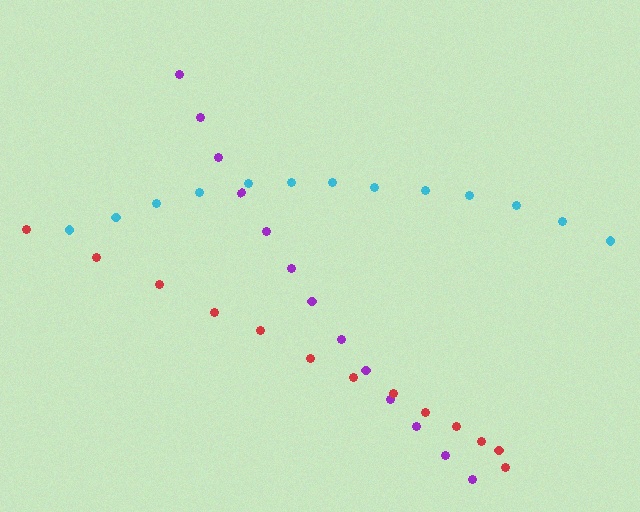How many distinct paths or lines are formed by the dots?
There are 3 distinct paths.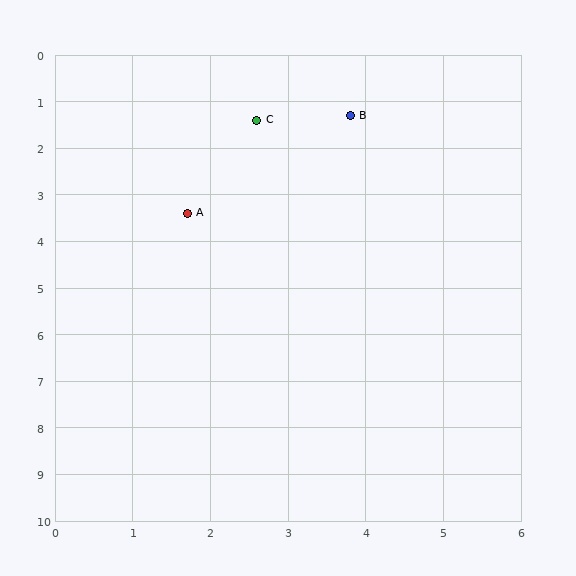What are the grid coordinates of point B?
Point B is at approximately (3.8, 1.3).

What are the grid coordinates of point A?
Point A is at approximately (1.7, 3.4).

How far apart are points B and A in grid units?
Points B and A are about 3.0 grid units apart.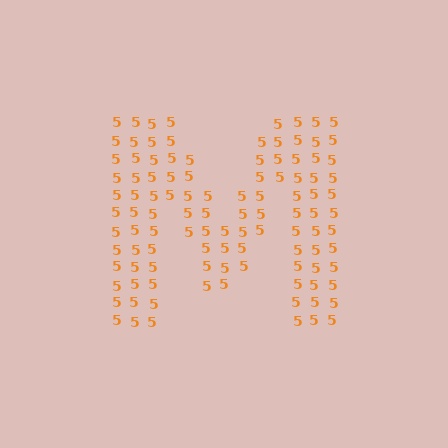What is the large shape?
The large shape is the letter M.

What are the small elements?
The small elements are digit 5's.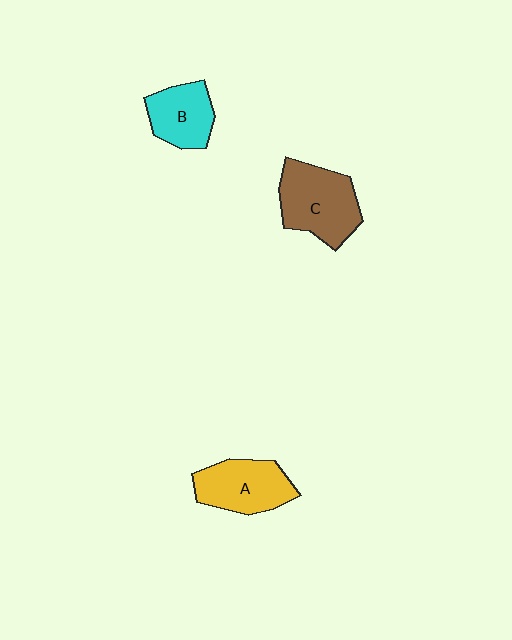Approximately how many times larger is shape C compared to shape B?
Approximately 1.4 times.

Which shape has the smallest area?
Shape B (cyan).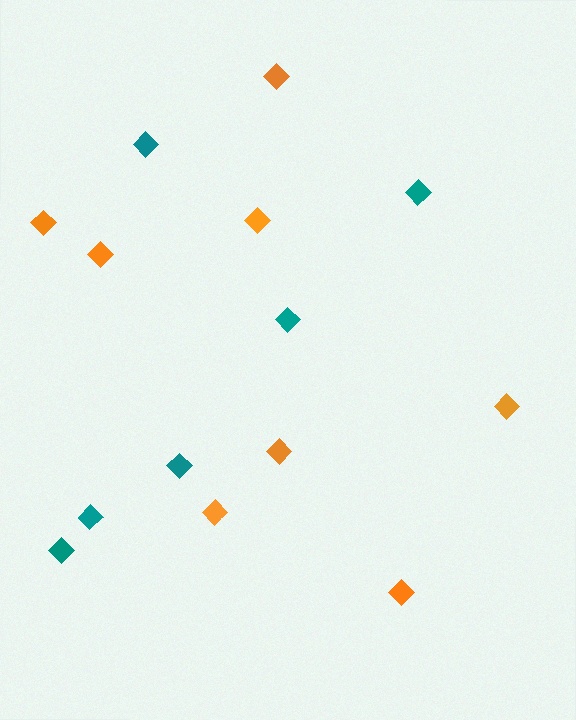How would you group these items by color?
There are 2 groups: one group of orange diamonds (8) and one group of teal diamonds (6).